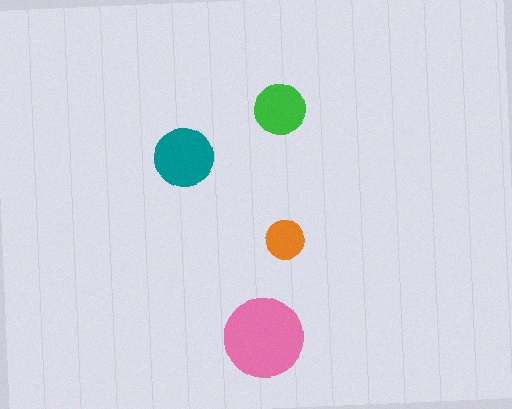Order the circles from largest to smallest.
the pink one, the teal one, the green one, the orange one.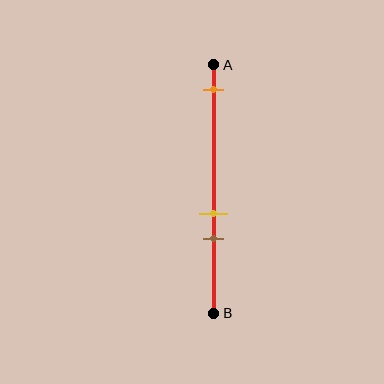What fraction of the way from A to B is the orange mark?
The orange mark is approximately 10% (0.1) of the way from A to B.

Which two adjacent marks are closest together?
The yellow and brown marks are the closest adjacent pair.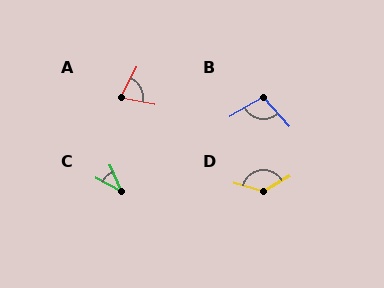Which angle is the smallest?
C, at approximately 39 degrees.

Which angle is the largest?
D, at approximately 133 degrees.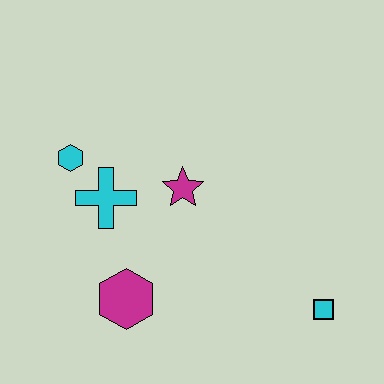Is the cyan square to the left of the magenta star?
No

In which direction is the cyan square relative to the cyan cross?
The cyan square is to the right of the cyan cross.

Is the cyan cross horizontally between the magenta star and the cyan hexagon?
Yes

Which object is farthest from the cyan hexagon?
The cyan square is farthest from the cyan hexagon.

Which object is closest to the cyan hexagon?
The cyan cross is closest to the cyan hexagon.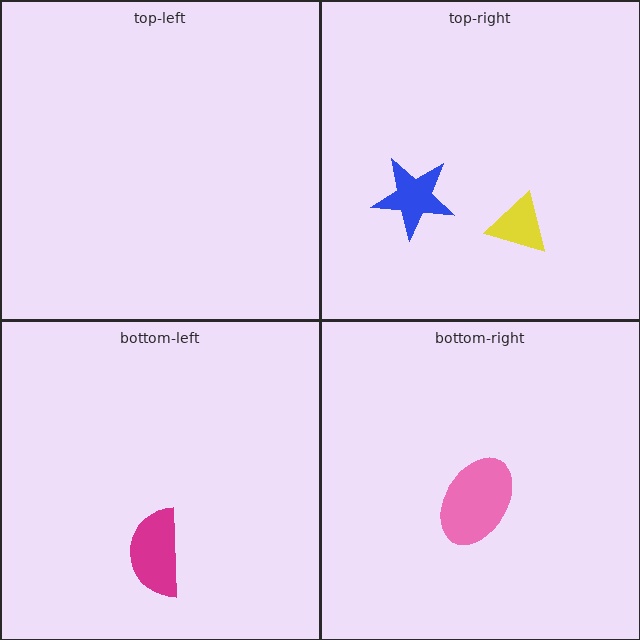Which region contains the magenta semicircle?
The bottom-left region.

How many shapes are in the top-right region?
2.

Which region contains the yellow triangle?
The top-right region.